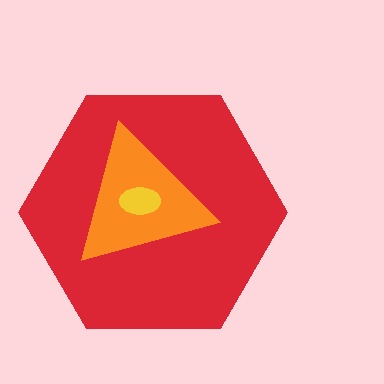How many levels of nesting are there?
3.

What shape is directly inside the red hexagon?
The orange triangle.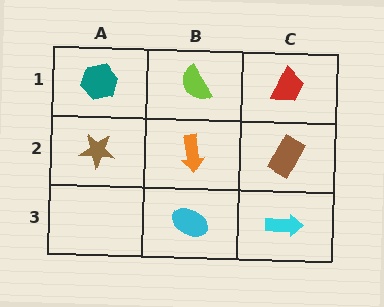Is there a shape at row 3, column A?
No, that cell is empty.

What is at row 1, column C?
A red trapezoid.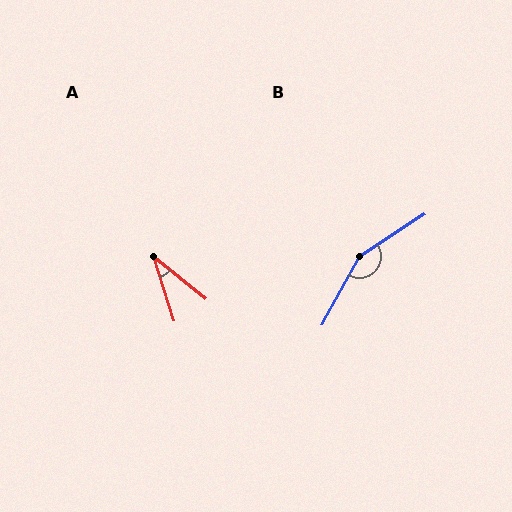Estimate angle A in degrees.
Approximately 33 degrees.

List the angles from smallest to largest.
A (33°), B (151°).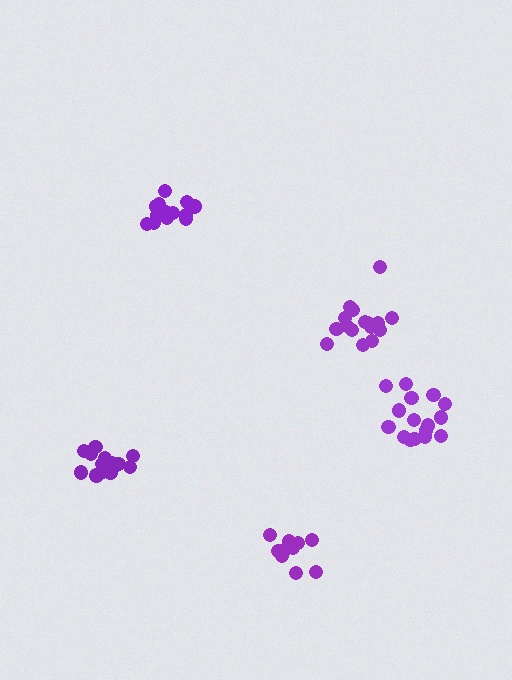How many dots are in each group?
Group 1: 14 dots, Group 2: 16 dots, Group 3: 16 dots, Group 4: 10 dots, Group 5: 16 dots (72 total).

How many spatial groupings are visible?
There are 5 spatial groupings.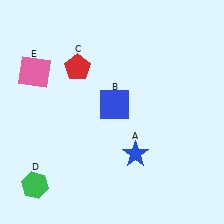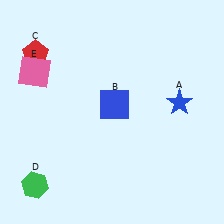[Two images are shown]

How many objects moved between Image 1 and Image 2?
2 objects moved between the two images.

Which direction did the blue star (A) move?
The blue star (A) moved up.